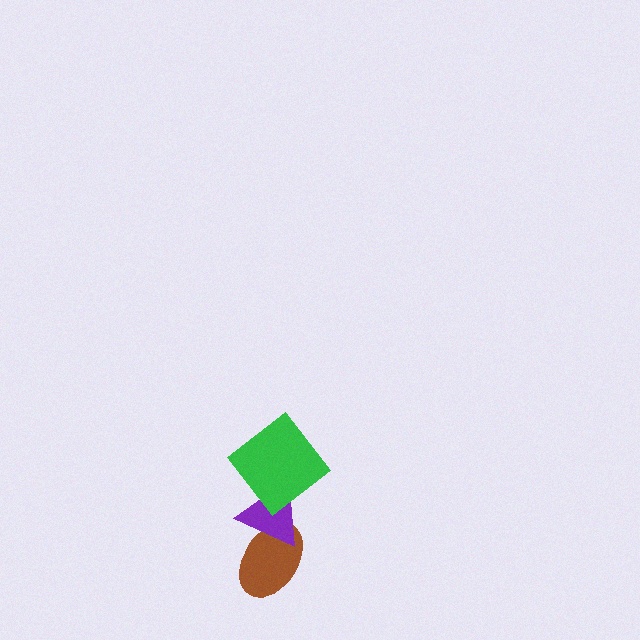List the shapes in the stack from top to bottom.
From top to bottom: the green diamond, the purple triangle, the brown ellipse.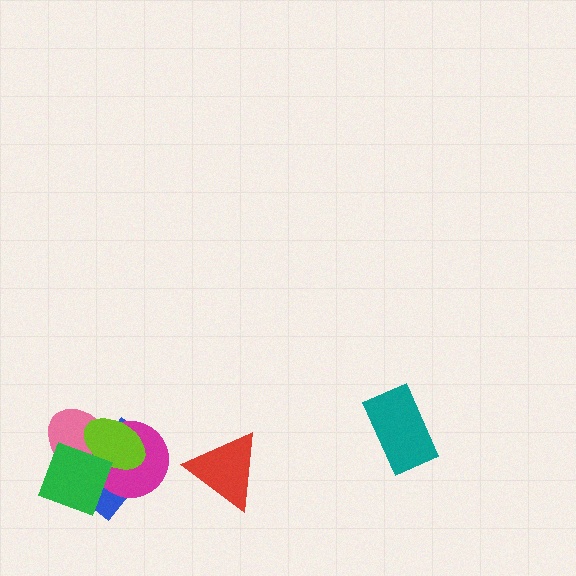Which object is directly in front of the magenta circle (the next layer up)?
The lime ellipse is directly in front of the magenta circle.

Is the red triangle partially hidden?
No, no other shape covers it.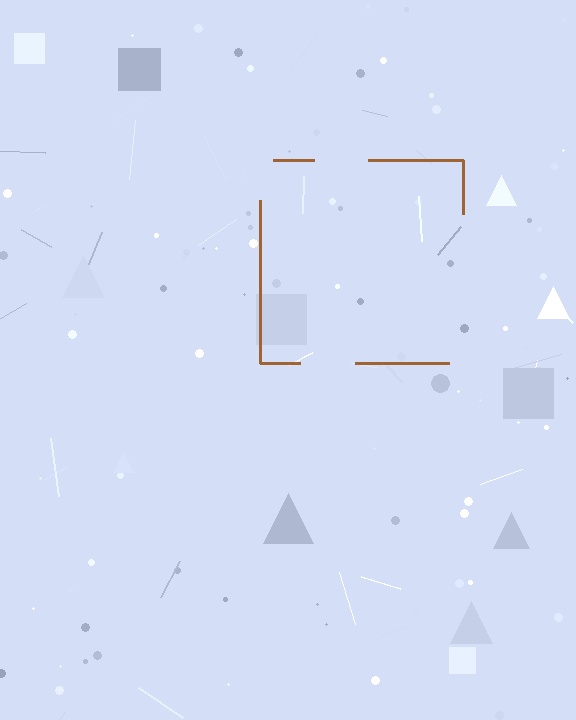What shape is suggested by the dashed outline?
The dashed outline suggests a square.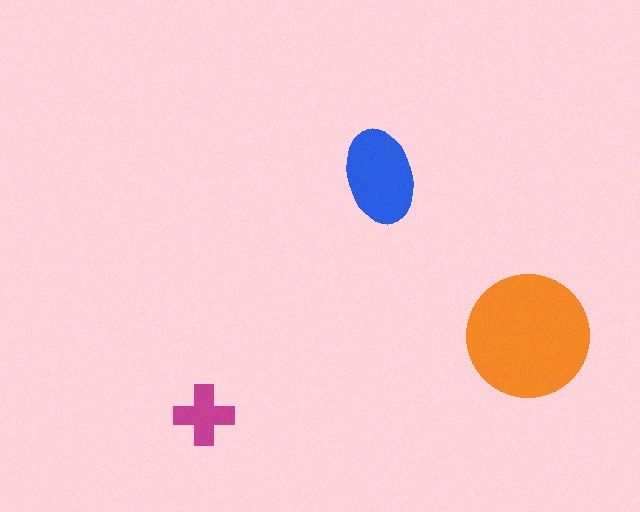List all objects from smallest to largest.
The magenta cross, the blue ellipse, the orange circle.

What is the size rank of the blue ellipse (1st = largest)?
2nd.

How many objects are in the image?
There are 3 objects in the image.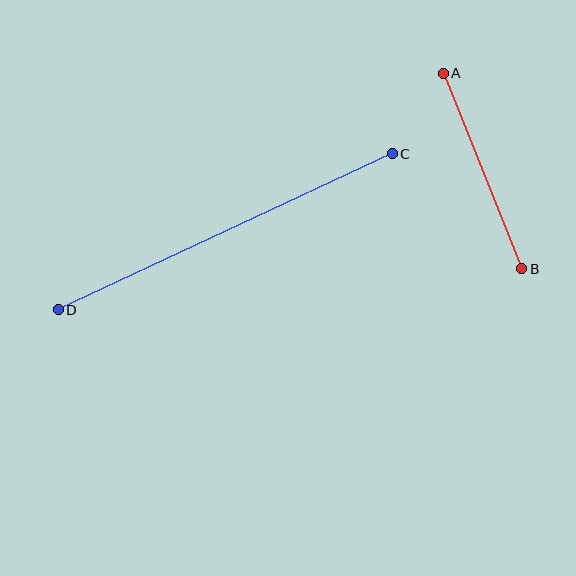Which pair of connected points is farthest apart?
Points C and D are farthest apart.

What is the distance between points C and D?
The distance is approximately 369 pixels.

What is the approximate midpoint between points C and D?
The midpoint is at approximately (225, 232) pixels.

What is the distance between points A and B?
The distance is approximately 211 pixels.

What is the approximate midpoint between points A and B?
The midpoint is at approximately (482, 171) pixels.